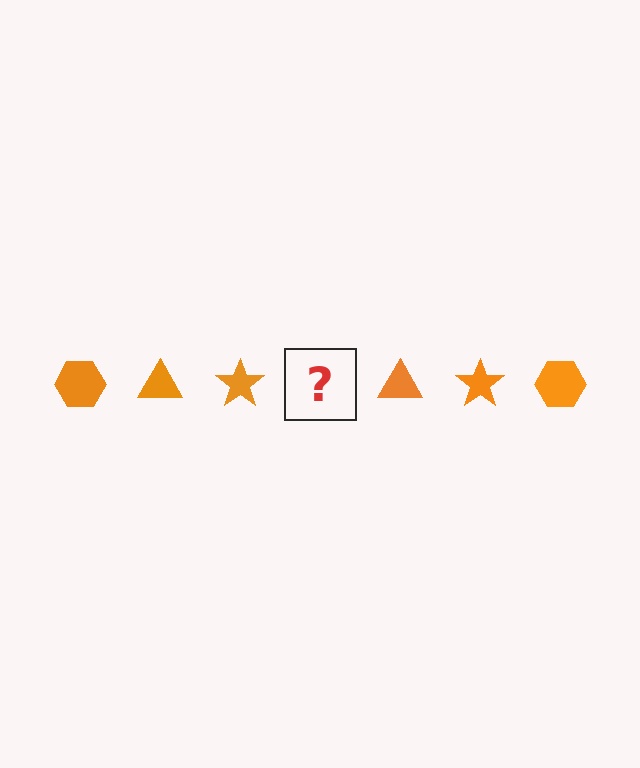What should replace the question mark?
The question mark should be replaced with an orange hexagon.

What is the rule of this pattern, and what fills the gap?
The rule is that the pattern cycles through hexagon, triangle, star shapes in orange. The gap should be filled with an orange hexagon.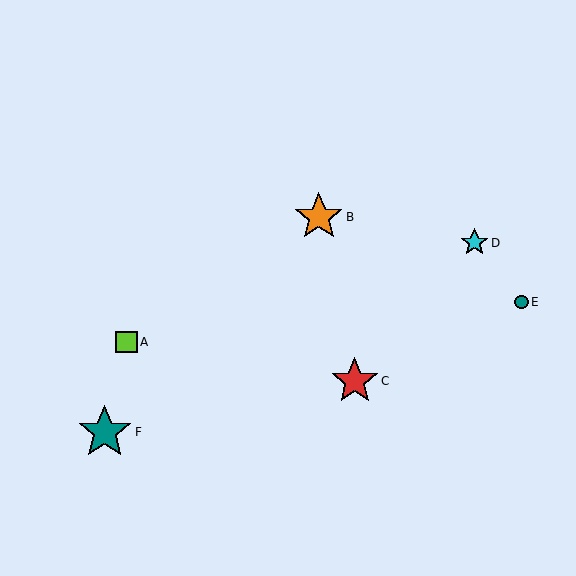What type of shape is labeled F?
Shape F is a teal star.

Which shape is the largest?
The teal star (labeled F) is the largest.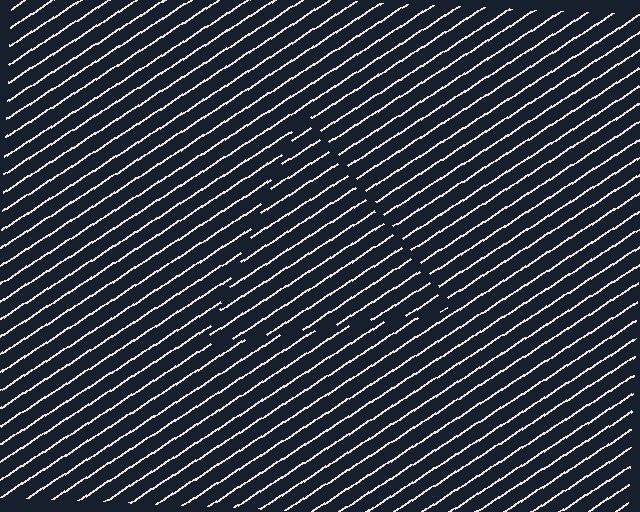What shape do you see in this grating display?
An illusory triangle. The interior of the shape contains the same grating, shifted by half a period — the contour is defined by the phase discontinuity where line-ends from the inner and outer gratings abut.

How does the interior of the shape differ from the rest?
The interior of the shape contains the same grating, shifted by half a period — the contour is defined by the phase discontinuity where line-ends from the inner and outer gratings abut.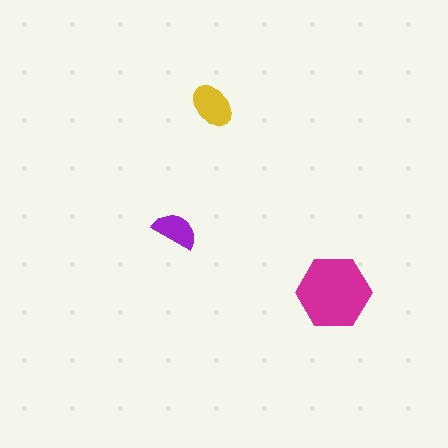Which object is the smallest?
The purple semicircle.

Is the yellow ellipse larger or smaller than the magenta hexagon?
Smaller.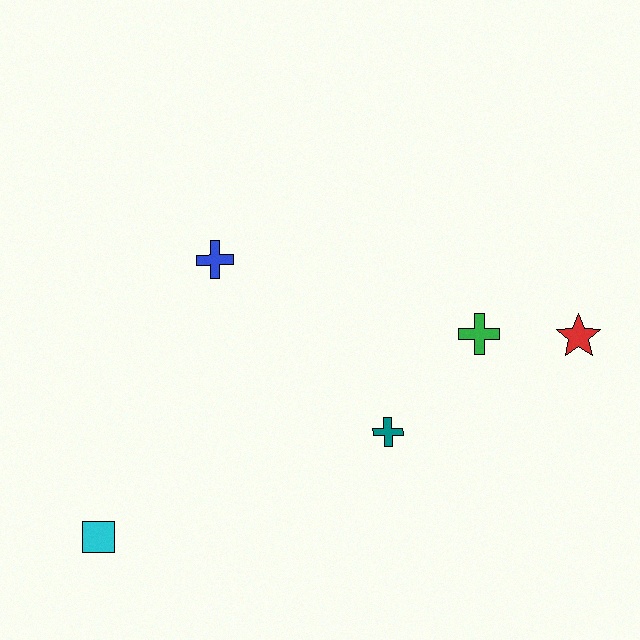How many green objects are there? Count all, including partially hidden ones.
There is 1 green object.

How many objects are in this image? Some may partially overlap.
There are 5 objects.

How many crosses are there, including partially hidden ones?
There are 3 crosses.